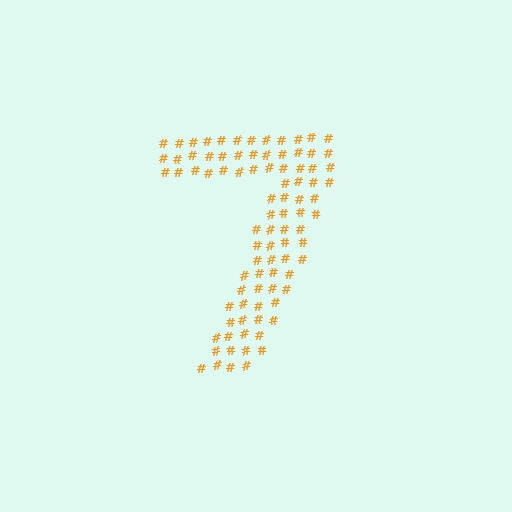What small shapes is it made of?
It is made of small hash symbols.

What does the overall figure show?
The overall figure shows the digit 7.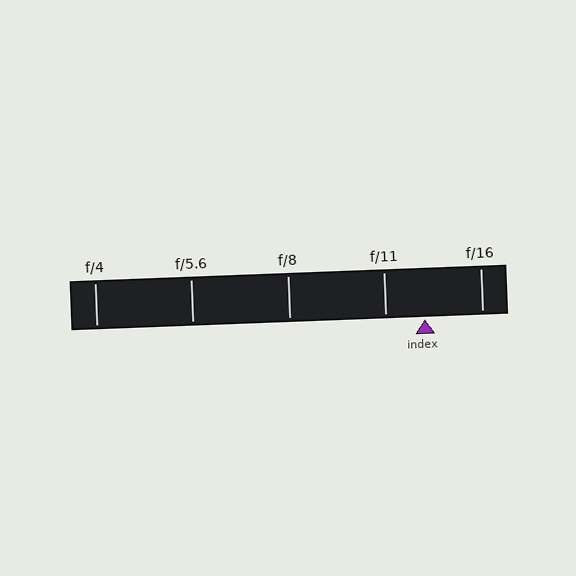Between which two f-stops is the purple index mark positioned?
The index mark is between f/11 and f/16.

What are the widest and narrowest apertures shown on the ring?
The widest aperture shown is f/4 and the narrowest is f/16.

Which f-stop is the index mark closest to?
The index mark is closest to f/11.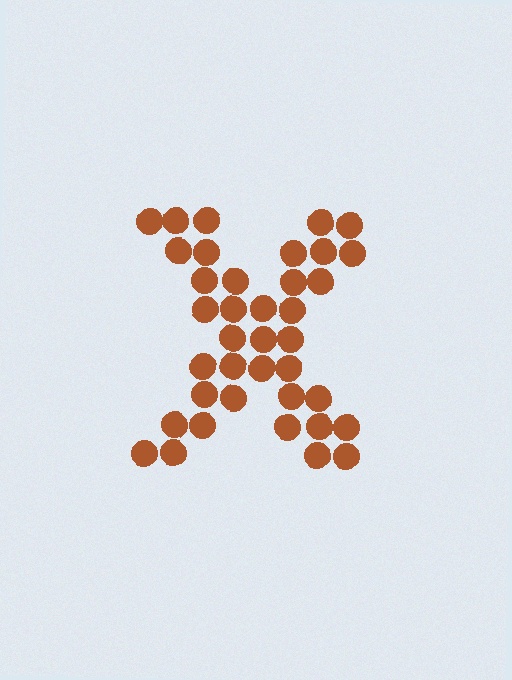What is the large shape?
The large shape is the letter X.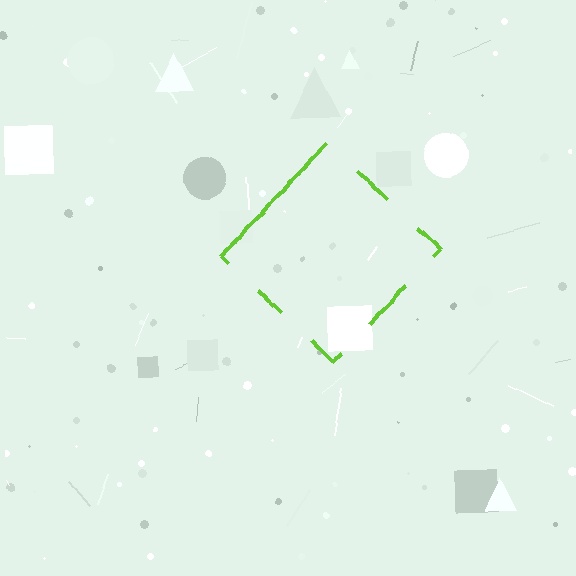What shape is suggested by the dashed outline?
The dashed outline suggests a diamond.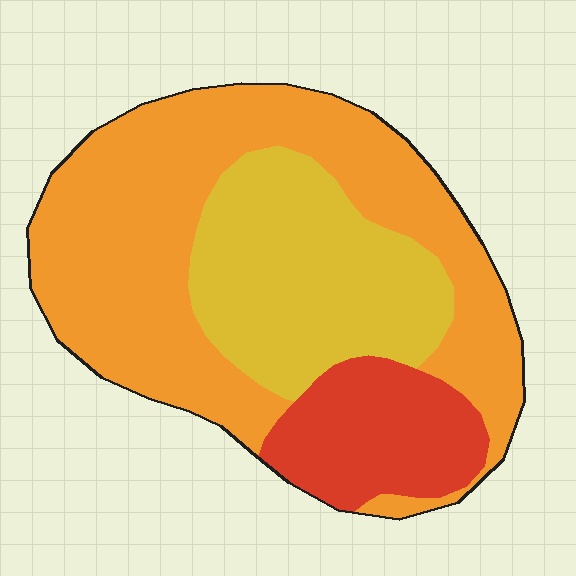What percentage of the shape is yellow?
Yellow covers roughly 30% of the shape.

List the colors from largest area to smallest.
From largest to smallest: orange, yellow, red.